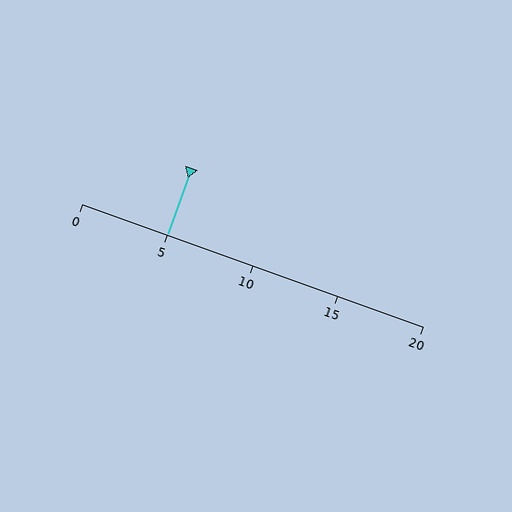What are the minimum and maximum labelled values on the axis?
The axis runs from 0 to 20.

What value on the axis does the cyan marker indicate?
The marker indicates approximately 5.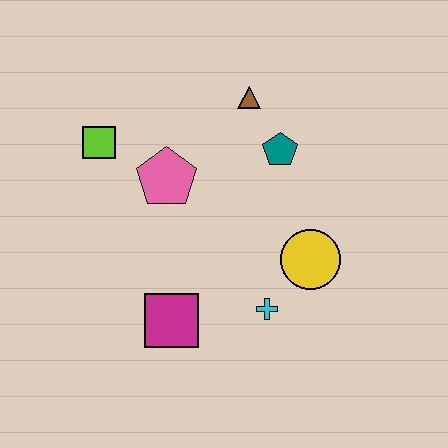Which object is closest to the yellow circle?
The cyan cross is closest to the yellow circle.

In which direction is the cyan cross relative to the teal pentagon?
The cyan cross is below the teal pentagon.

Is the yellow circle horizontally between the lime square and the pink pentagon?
No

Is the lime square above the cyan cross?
Yes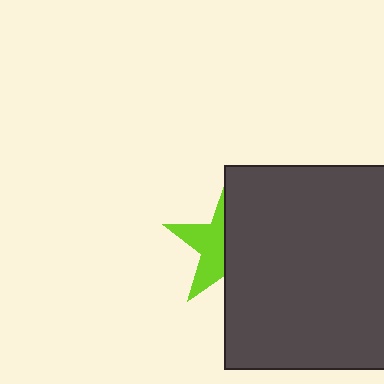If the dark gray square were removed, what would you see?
You would see the complete lime star.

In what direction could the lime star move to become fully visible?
The lime star could move left. That would shift it out from behind the dark gray square entirely.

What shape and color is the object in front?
The object in front is a dark gray square.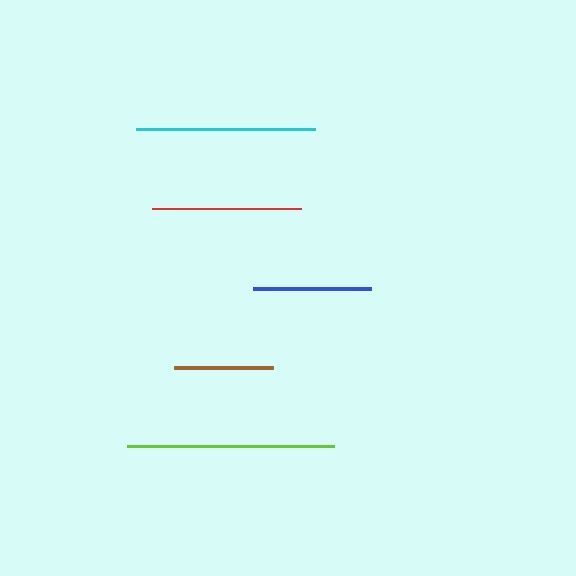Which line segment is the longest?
The lime line is the longest at approximately 207 pixels.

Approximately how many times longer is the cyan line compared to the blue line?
The cyan line is approximately 1.5 times the length of the blue line.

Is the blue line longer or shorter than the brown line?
The blue line is longer than the brown line.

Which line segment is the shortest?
The brown line is the shortest at approximately 99 pixels.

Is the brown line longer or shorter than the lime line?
The lime line is longer than the brown line.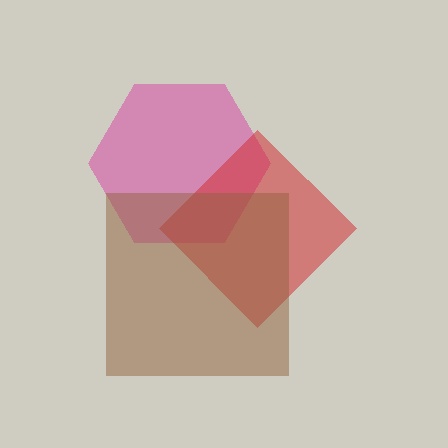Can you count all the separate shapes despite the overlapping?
Yes, there are 3 separate shapes.